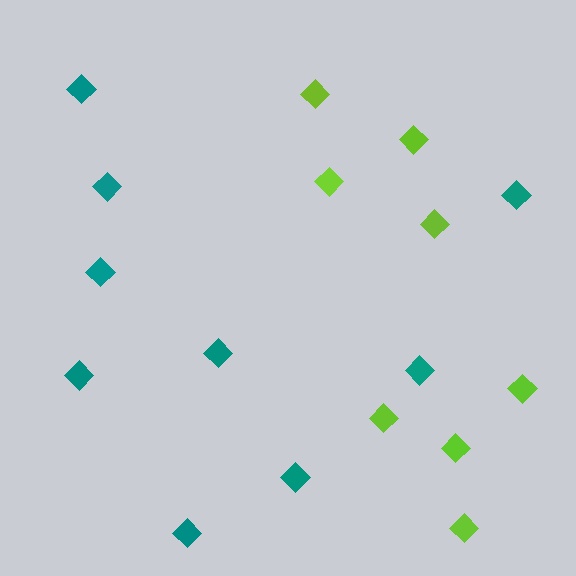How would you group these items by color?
There are 2 groups: one group of teal diamonds (9) and one group of lime diamonds (8).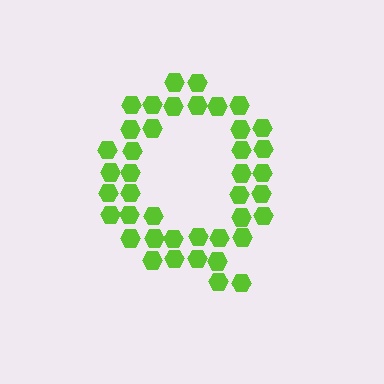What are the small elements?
The small elements are hexagons.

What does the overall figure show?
The overall figure shows the letter Q.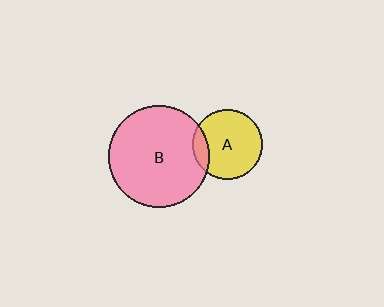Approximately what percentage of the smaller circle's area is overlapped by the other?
Approximately 15%.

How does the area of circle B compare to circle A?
Approximately 2.1 times.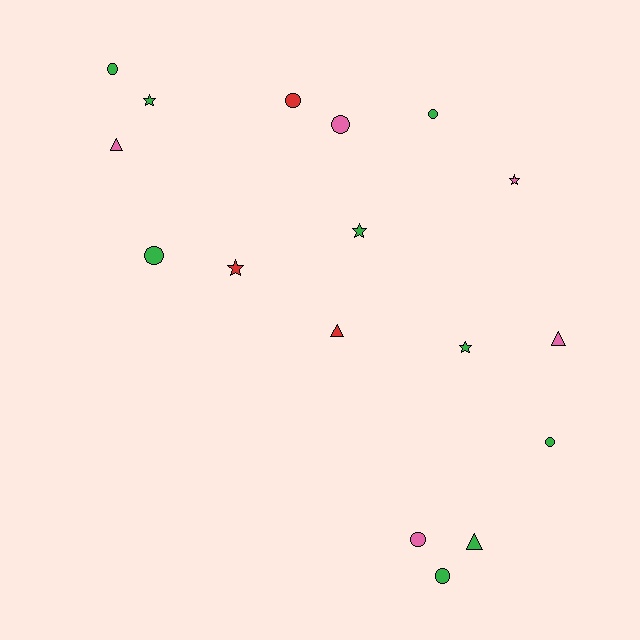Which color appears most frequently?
Green, with 9 objects.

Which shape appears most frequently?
Circle, with 8 objects.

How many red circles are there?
There is 1 red circle.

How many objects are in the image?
There are 17 objects.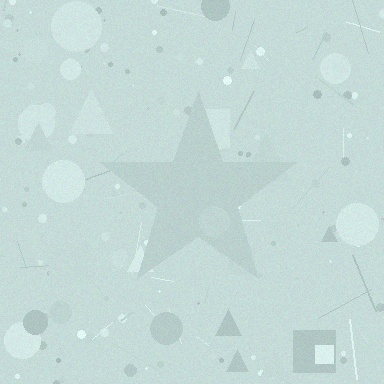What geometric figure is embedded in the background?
A star is embedded in the background.